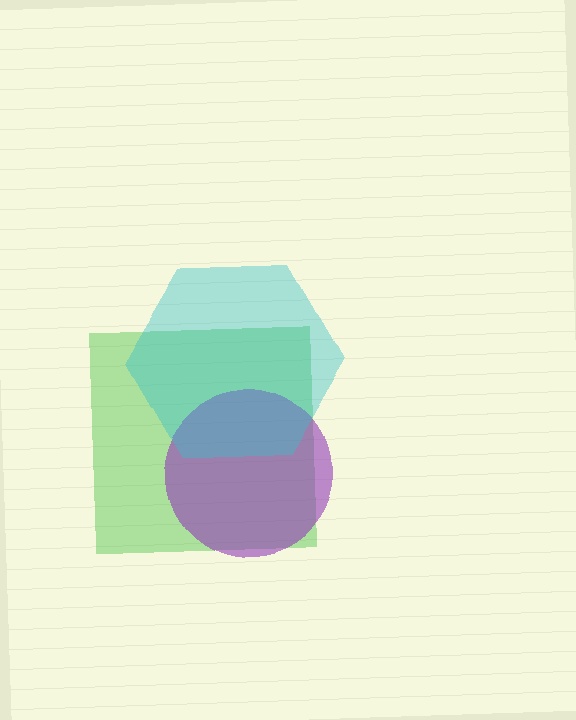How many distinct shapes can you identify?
There are 3 distinct shapes: a green square, a purple circle, a cyan hexagon.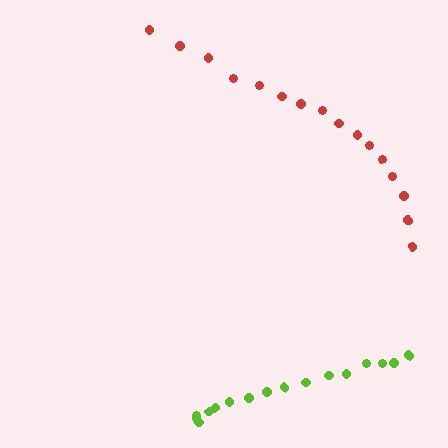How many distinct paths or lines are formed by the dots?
There are 2 distinct paths.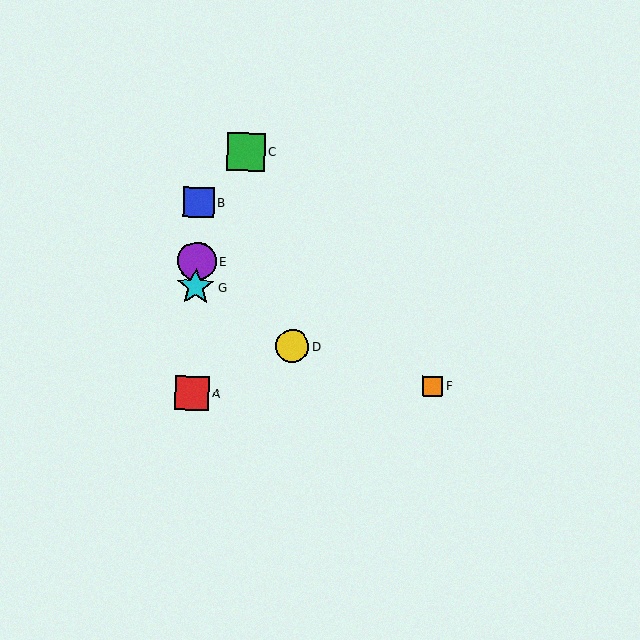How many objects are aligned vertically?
4 objects (A, B, E, G) are aligned vertically.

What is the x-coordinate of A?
Object A is at x≈192.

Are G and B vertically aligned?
Yes, both are at x≈196.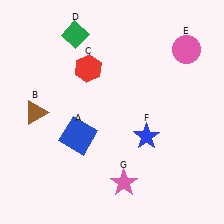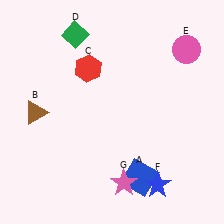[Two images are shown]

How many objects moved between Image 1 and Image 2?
2 objects moved between the two images.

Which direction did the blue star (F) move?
The blue star (F) moved down.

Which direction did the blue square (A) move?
The blue square (A) moved right.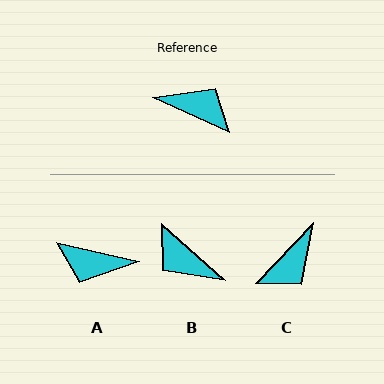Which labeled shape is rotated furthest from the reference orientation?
A, about 169 degrees away.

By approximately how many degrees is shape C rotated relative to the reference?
Approximately 109 degrees clockwise.